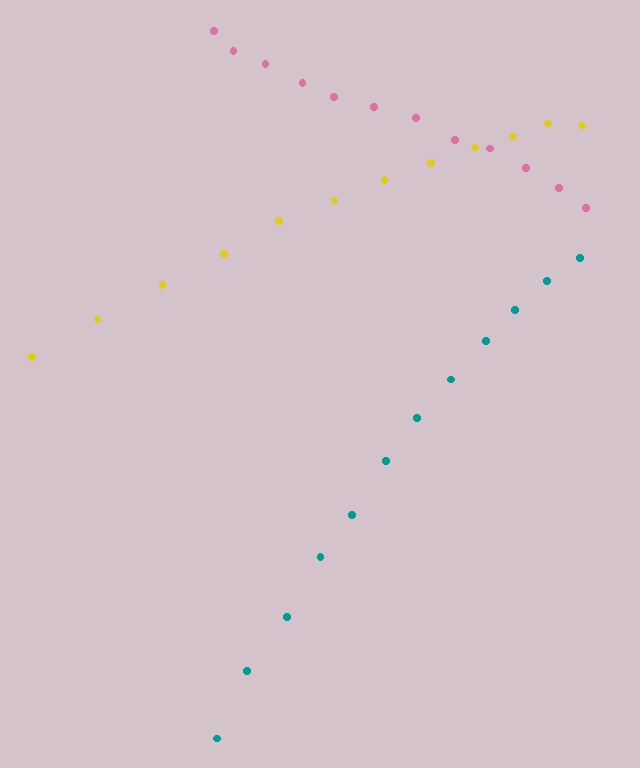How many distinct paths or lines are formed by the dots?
There are 3 distinct paths.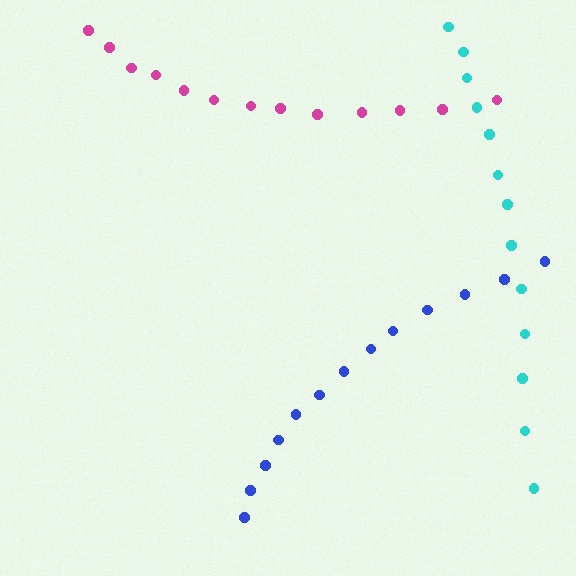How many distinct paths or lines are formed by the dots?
There are 3 distinct paths.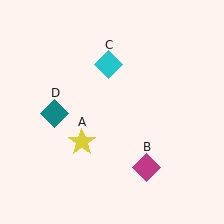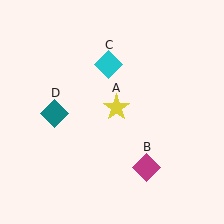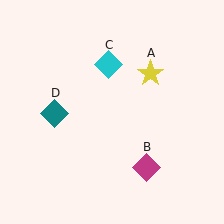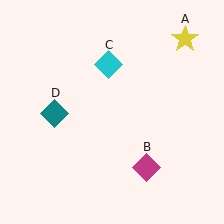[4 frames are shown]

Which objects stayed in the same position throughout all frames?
Magenta diamond (object B) and cyan diamond (object C) and teal diamond (object D) remained stationary.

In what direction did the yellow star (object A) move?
The yellow star (object A) moved up and to the right.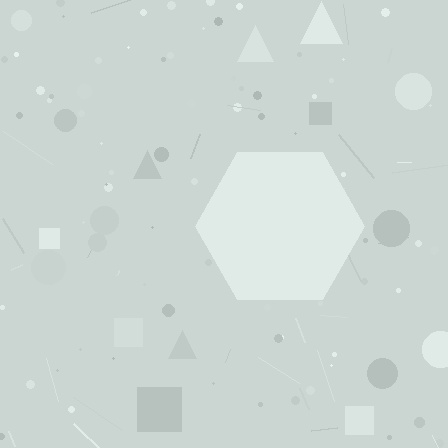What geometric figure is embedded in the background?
A hexagon is embedded in the background.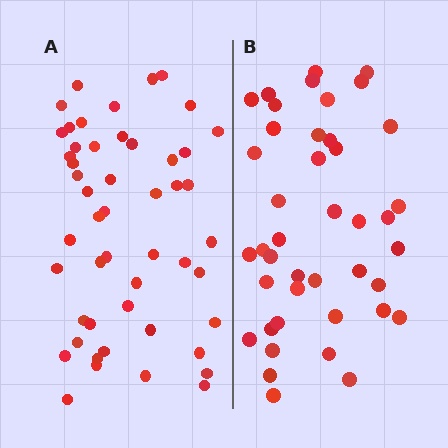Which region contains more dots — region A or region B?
Region A (the left region) has more dots.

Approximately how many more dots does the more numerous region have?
Region A has roughly 8 or so more dots than region B.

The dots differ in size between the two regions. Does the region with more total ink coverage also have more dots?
No. Region B has more total ink coverage because its dots are larger, but region A actually contains more individual dots. Total area can be misleading — the number of items is what matters here.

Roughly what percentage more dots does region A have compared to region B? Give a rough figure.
About 20% more.